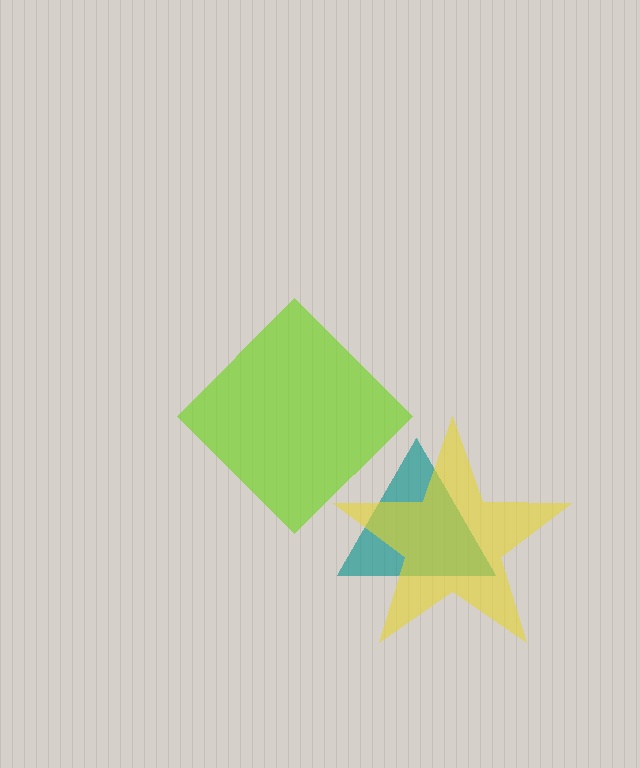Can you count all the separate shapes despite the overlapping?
Yes, there are 3 separate shapes.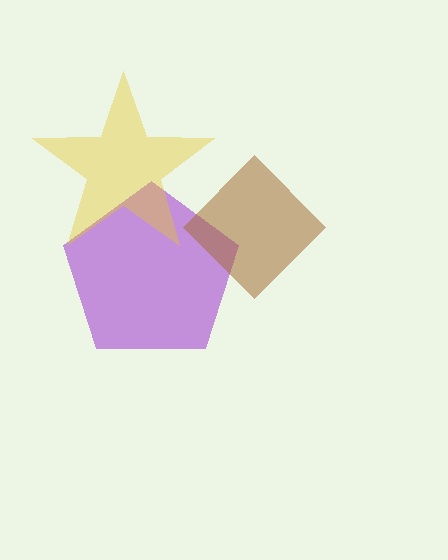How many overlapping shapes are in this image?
There are 3 overlapping shapes in the image.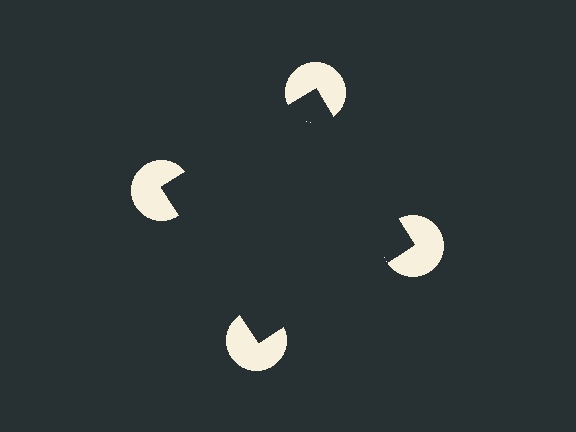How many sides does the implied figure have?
4 sides.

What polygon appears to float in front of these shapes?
An illusory square — its edges are inferred from the aligned wedge cuts in the pac-man discs, not physically drawn.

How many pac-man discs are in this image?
There are 4 — one at each vertex of the illusory square.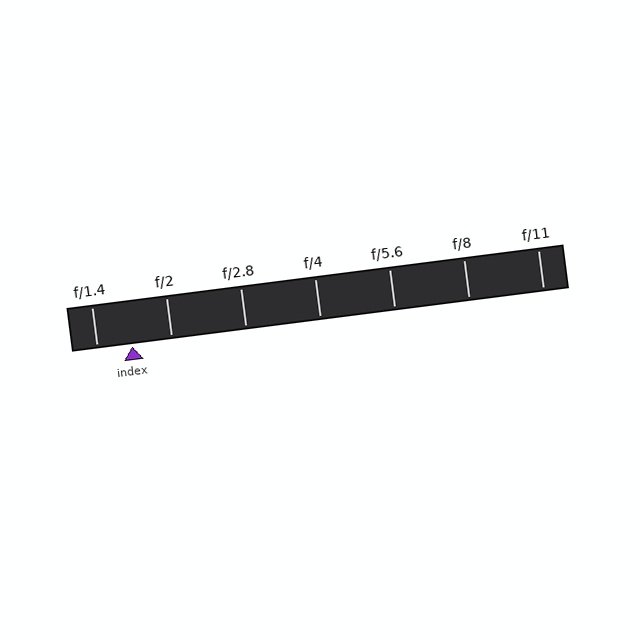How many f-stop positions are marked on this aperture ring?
There are 7 f-stop positions marked.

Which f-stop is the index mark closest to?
The index mark is closest to f/1.4.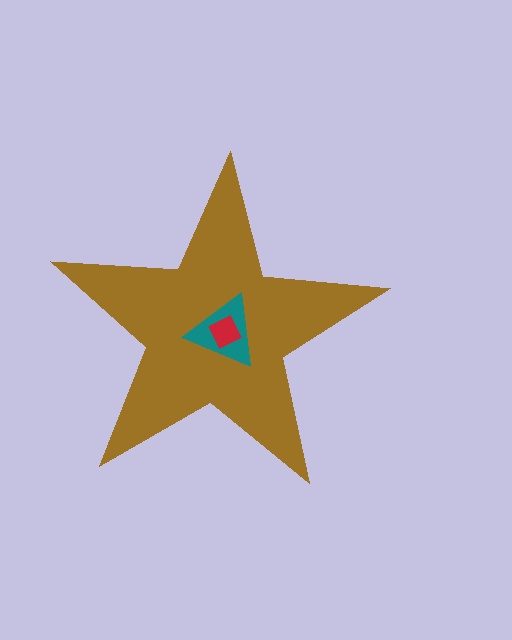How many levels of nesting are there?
3.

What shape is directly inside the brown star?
The teal triangle.